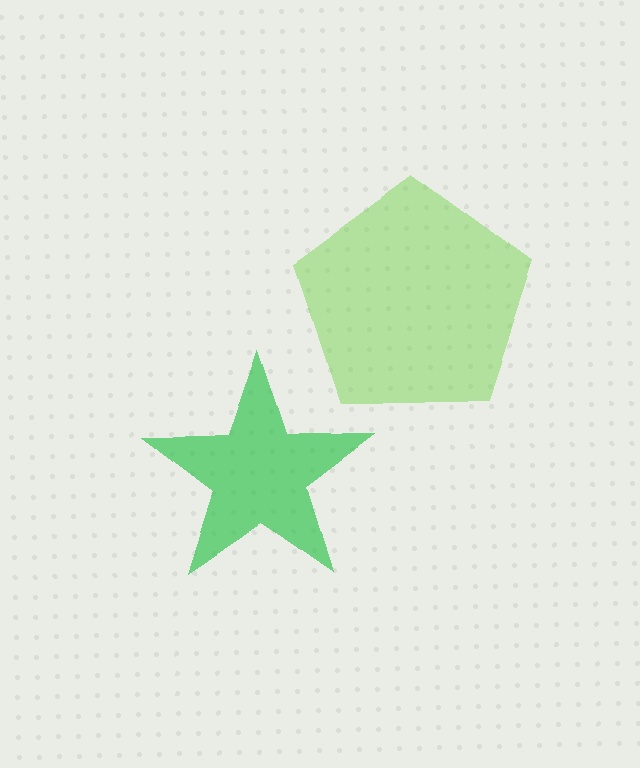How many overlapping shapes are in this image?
There are 2 overlapping shapes in the image.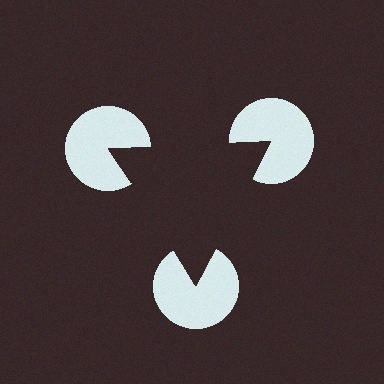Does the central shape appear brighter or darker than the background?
It typically appears slightly darker than the background, even though no actual brightness change is drawn.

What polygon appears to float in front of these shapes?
An illusory triangle — its edges are inferred from the aligned wedge cuts in the pac-man discs, not physically drawn.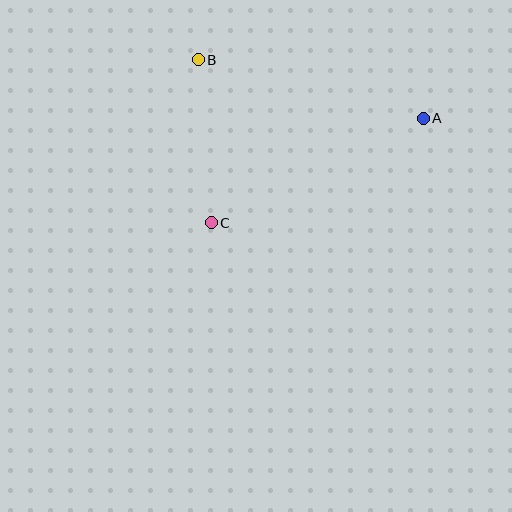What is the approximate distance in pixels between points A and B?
The distance between A and B is approximately 232 pixels.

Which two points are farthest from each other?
Points A and C are farthest from each other.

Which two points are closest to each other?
Points B and C are closest to each other.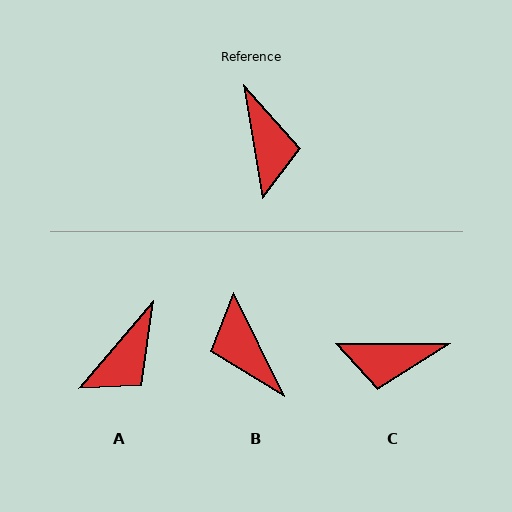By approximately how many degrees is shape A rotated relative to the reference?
Approximately 50 degrees clockwise.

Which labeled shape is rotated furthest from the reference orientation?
B, about 164 degrees away.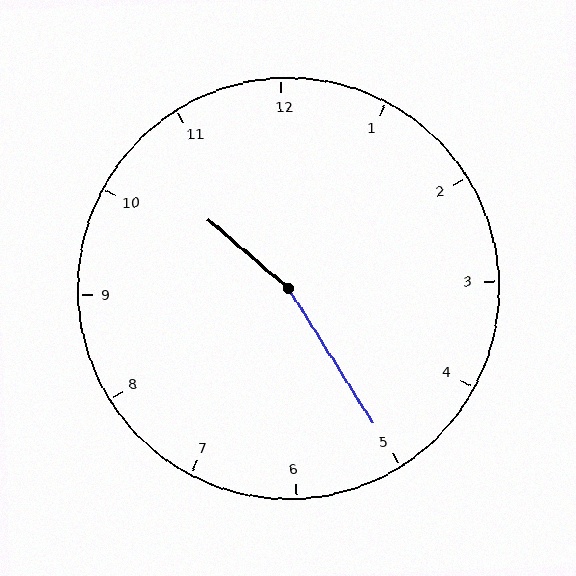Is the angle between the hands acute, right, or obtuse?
It is obtuse.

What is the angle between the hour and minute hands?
Approximately 162 degrees.